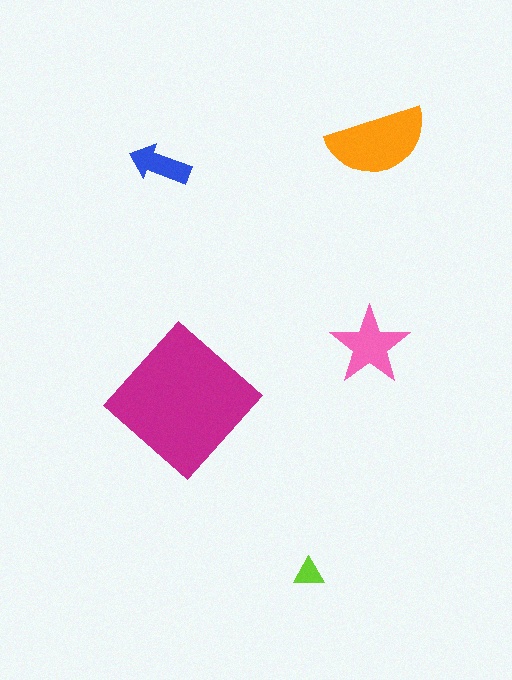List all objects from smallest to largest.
The lime triangle, the blue arrow, the pink star, the orange semicircle, the magenta diamond.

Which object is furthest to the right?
The orange semicircle is rightmost.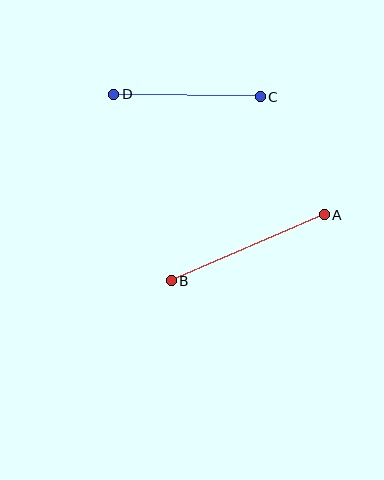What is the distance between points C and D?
The distance is approximately 146 pixels.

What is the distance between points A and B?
The distance is approximately 167 pixels.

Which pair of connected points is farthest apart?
Points A and B are farthest apart.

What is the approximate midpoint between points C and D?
The midpoint is at approximately (187, 95) pixels.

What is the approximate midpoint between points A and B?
The midpoint is at approximately (248, 248) pixels.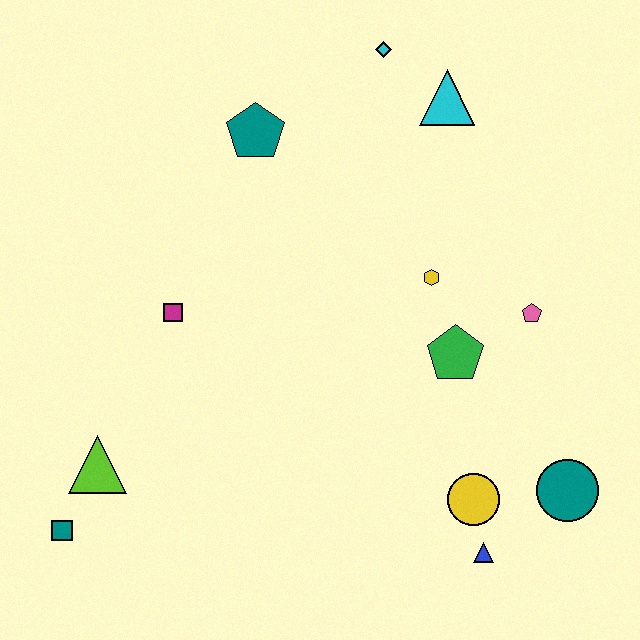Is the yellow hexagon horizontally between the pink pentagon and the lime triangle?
Yes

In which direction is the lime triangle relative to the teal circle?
The lime triangle is to the left of the teal circle.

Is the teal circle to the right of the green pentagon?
Yes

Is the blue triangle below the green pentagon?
Yes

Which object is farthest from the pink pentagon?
The teal square is farthest from the pink pentagon.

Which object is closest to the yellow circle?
The blue triangle is closest to the yellow circle.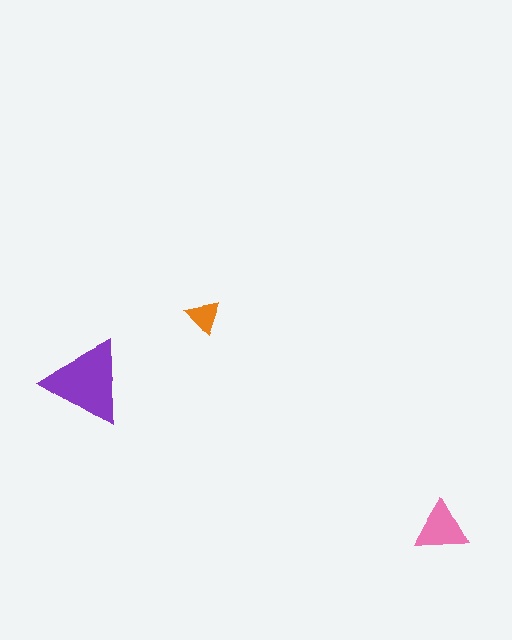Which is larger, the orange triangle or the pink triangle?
The pink one.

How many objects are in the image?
There are 3 objects in the image.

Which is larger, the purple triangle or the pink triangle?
The purple one.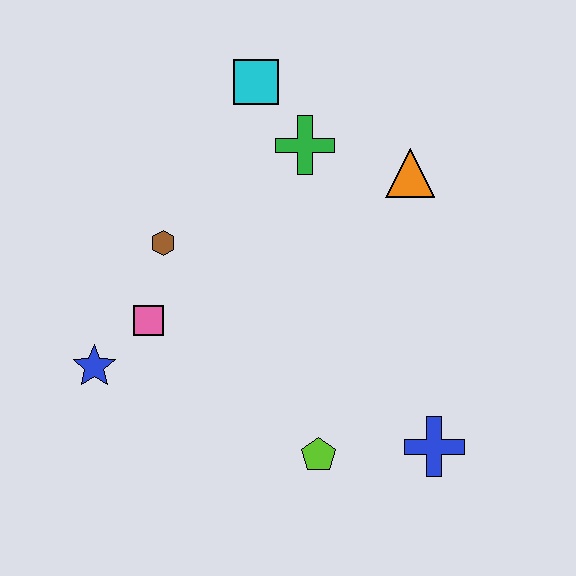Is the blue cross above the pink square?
No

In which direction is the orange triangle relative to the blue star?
The orange triangle is to the right of the blue star.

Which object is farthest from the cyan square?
The blue cross is farthest from the cyan square.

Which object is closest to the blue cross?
The lime pentagon is closest to the blue cross.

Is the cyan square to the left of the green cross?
Yes